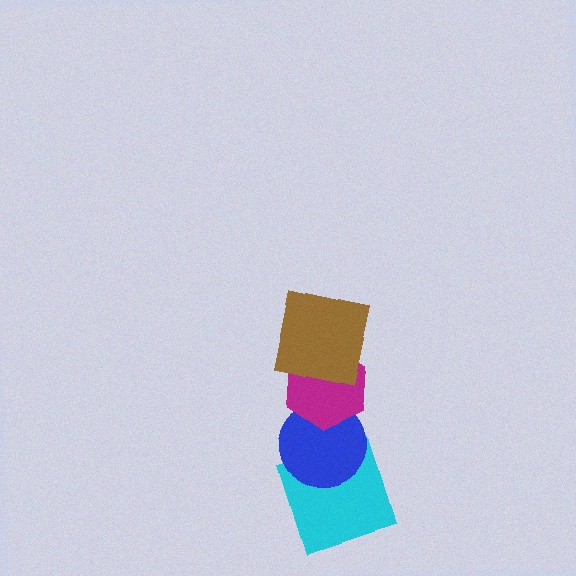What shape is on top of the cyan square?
The blue circle is on top of the cyan square.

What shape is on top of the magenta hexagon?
The brown square is on top of the magenta hexagon.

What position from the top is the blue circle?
The blue circle is 3rd from the top.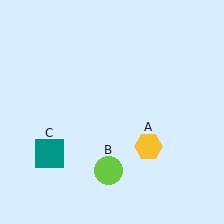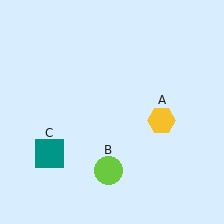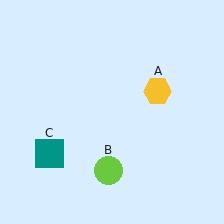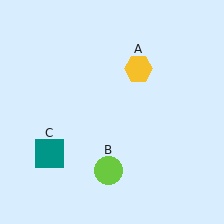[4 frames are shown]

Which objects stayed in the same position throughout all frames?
Lime circle (object B) and teal square (object C) remained stationary.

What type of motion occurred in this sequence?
The yellow hexagon (object A) rotated counterclockwise around the center of the scene.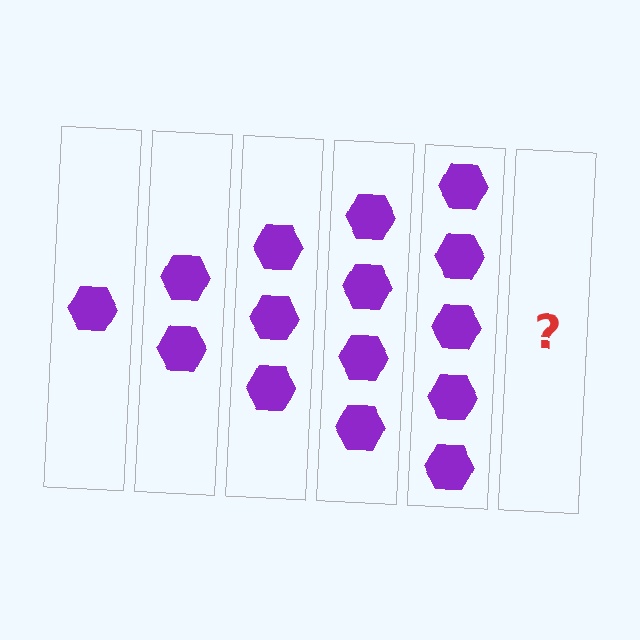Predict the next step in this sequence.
The next step is 6 hexagons.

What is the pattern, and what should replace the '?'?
The pattern is that each step adds one more hexagon. The '?' should be 6 hexagons.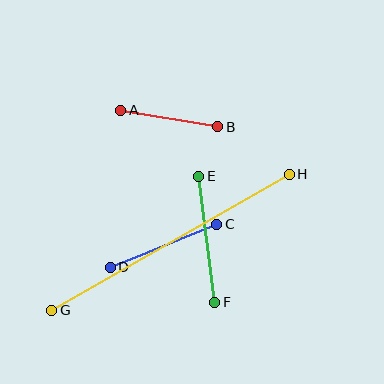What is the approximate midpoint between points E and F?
The midpoint is at approximately (207, 239) pixels.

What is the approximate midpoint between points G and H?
The midpoint is at approximately (170, 242) pixels.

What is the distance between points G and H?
The distance is approximately 274 pixels.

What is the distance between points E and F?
The distance is approximately 127 pixels.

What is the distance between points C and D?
The distance is approximately 115 pixels.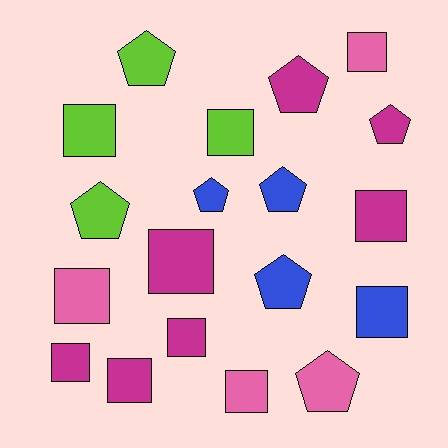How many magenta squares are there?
There are 5 magenta squares.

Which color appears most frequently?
Magenta, with 7 objects.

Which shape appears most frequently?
Square, with 11 objects.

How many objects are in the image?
There are 19 objects.